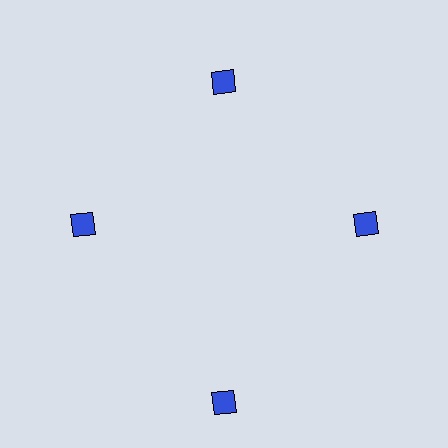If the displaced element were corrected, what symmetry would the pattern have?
It would have 4-fold rotational symmetry — the pattern would map onto itself every 90 degrees.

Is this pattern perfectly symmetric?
No. The 4 blue diamonds are arranged in a ring, but one element near the 6 o'clock position is pushed outward from the center, breaking the 4-fold rotational symmetry.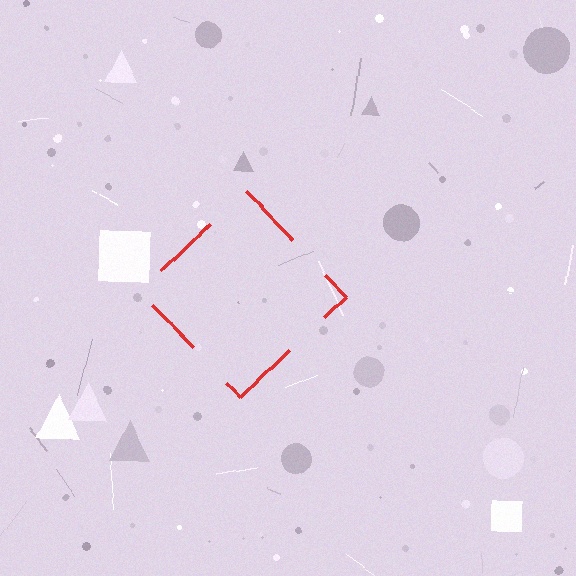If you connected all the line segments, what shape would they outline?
They would outline a diamond.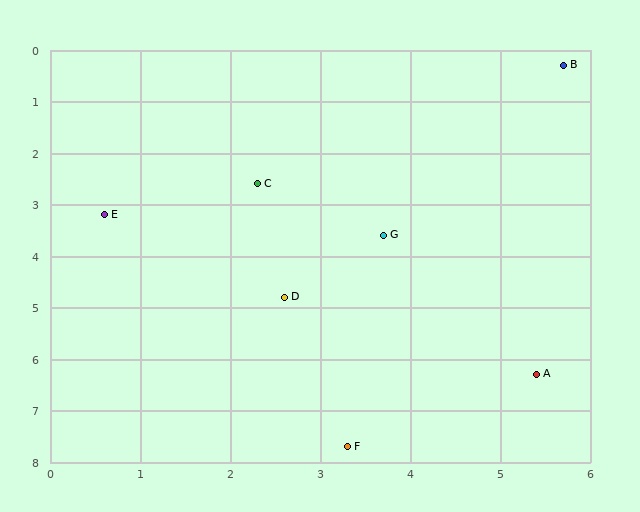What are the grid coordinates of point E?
Point E is at approximately (0.6, 3.2).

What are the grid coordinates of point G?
Point G is at approximately (3.7, 3.6).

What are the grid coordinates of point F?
Point F is at approximately (3.3, 7.7).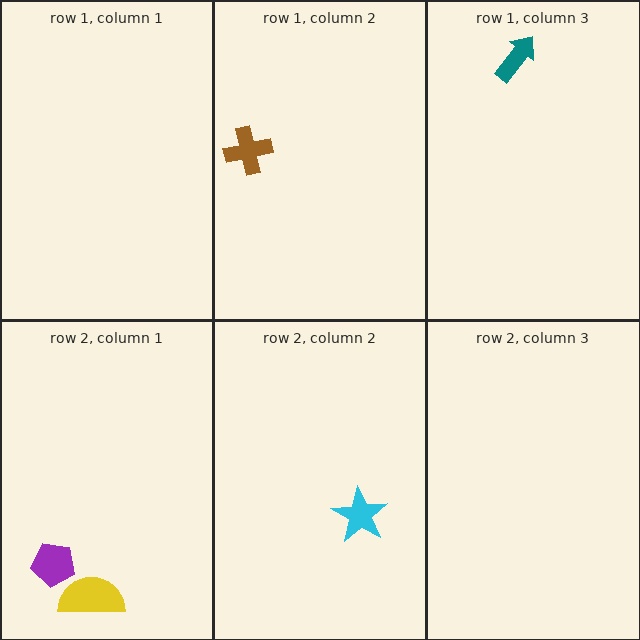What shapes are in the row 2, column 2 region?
The cyan star.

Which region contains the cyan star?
The row 2, column 2 region.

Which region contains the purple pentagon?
The row 2, column 1 region.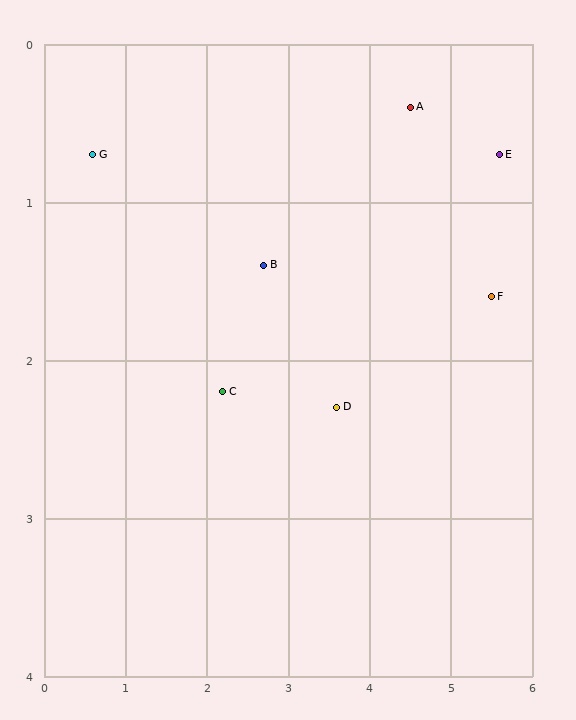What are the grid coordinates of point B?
Point B is at approximately (2.7, 1.4).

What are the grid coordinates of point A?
Point A is at approximately (4.5, 0.4).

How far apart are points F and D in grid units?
Points F and D are about 2.0 grid units apart.